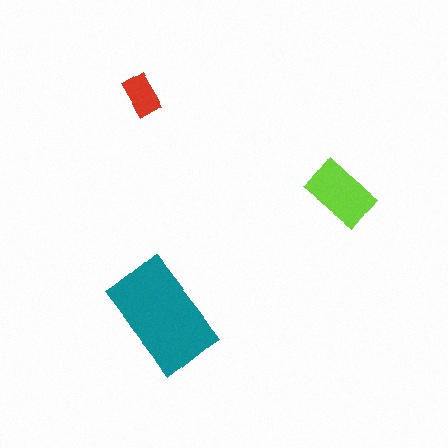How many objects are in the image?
There are 3 objects in the image.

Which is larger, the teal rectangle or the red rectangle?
The teal one.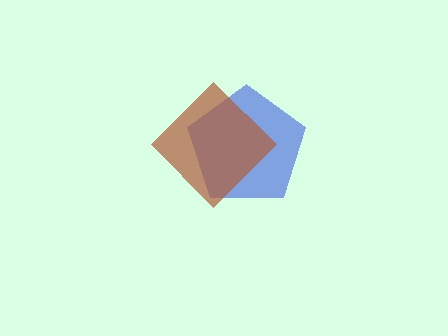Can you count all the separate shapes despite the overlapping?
Yes, there are 2 separate shapes.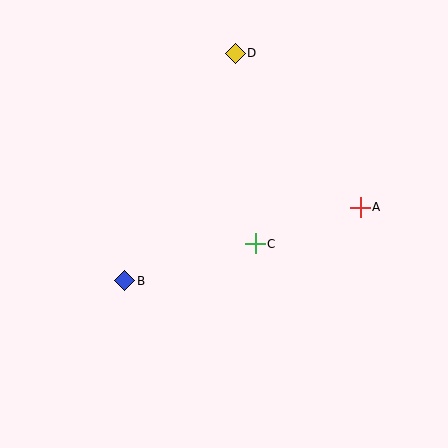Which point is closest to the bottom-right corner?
Point A is closest to the bottom-right corner.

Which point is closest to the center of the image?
Point C at (255, 244) is closest to the center.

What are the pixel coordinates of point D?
Point D is at (235, 53).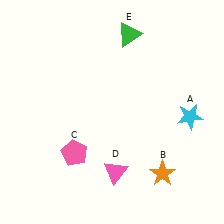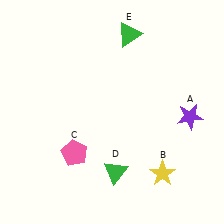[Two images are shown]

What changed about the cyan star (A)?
In Image 1, A is cyan. In Image 2, it changed to purple.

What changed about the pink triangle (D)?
In Image 1, D is pink. In Image 2, it changed to green.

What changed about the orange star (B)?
In Image 1, B is orange. In Image 2, it changed to yellow.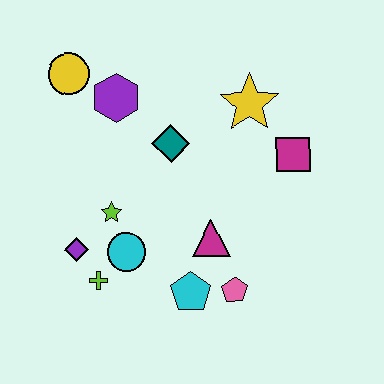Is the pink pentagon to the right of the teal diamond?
Yes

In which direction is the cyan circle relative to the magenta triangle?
The cyan circle is to the left of the magenta triangle.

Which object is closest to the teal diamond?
The purple hexagon is closest to the teal diamond.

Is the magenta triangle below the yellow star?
Yes